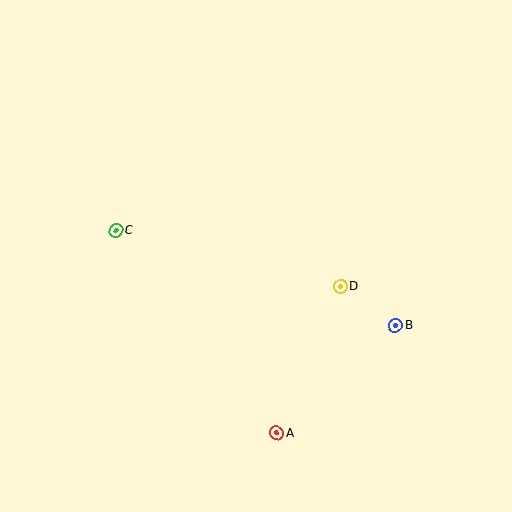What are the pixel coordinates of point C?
Point C is at (116, 230).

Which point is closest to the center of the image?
Point D at (341, 286) is closest to the center.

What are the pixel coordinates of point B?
Point B is at (395, 325).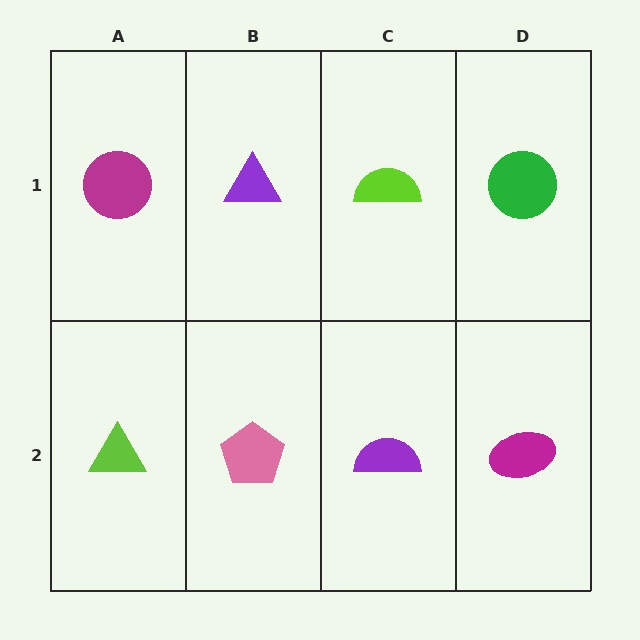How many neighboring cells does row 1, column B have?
3.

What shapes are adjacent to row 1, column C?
A purple semicircle (row 2, column C), a purple triangle (row 1, column B), a green circle (row 1, column D).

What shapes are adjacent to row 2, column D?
A green circle (row 1, column D), a purple semicircle (row 2, column C).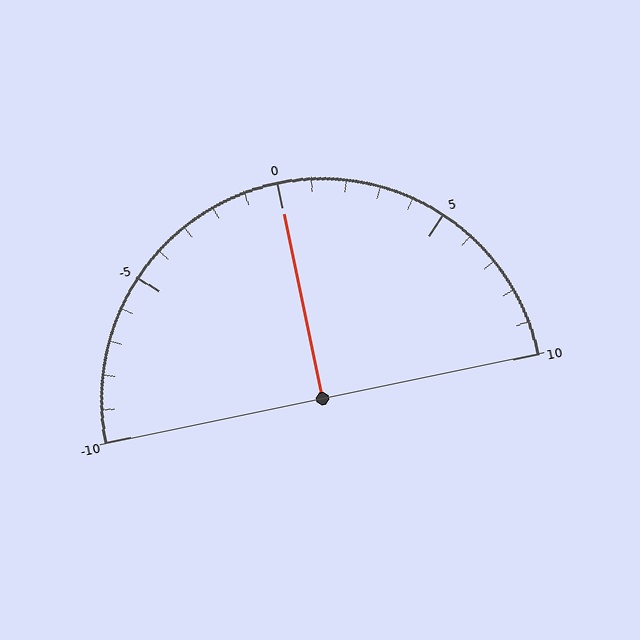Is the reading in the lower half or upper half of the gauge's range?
The reading is in the upper half of the range (-10 to 10).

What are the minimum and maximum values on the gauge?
The gauge ranges from -10 to 10.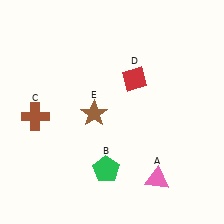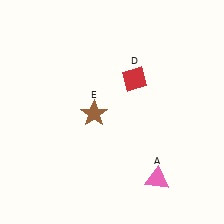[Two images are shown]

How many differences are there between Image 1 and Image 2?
There are 2 differences between the two images.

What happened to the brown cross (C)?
The brown cross (C) was removed in Image 2. It was in the bottom-left area of Image 1.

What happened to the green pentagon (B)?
The green pentagon (B) was removed in Image 2. It was in the bottom-left area of Image 1.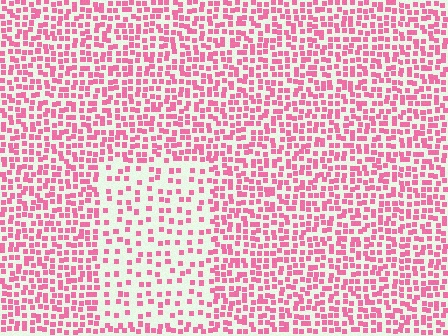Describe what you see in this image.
The image contains small pink elements arranged at two different densities. A rectangle-shaped region is visible where the elements are less densely packed than the surrounding area.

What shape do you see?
I see a rectangle.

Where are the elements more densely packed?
The elements are more densely packed outside the rectangle boundary.